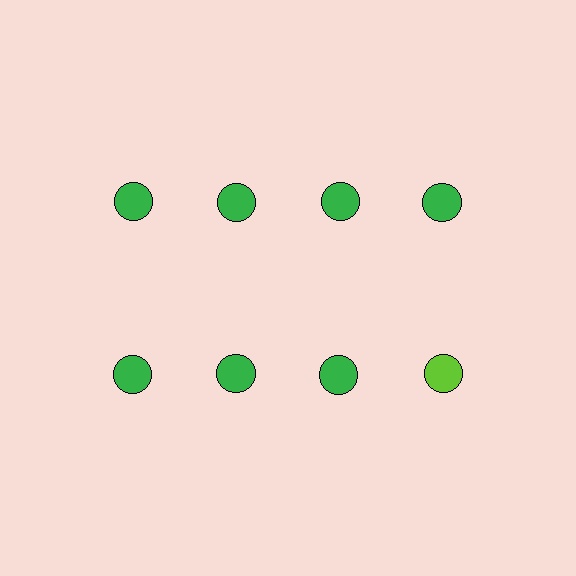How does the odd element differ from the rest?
It has a different color: lime instead of green.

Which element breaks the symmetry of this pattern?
The lime circle in the second row, second from right column breaks the symmetry. All other shapes are green circles.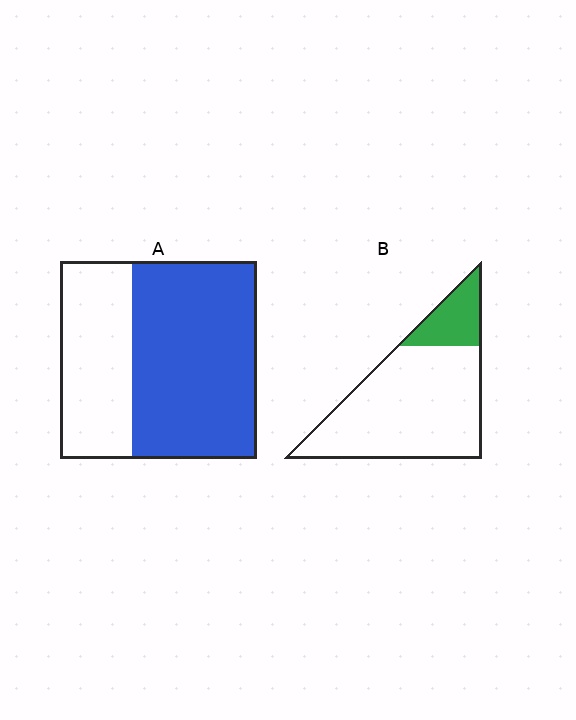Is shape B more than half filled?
No.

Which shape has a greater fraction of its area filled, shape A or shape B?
Shape A.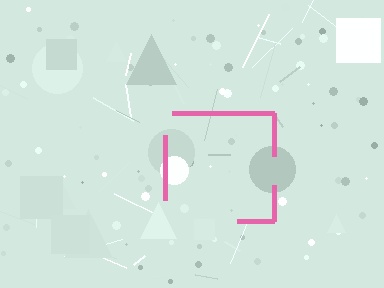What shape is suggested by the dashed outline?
The dashed outline suggests a square.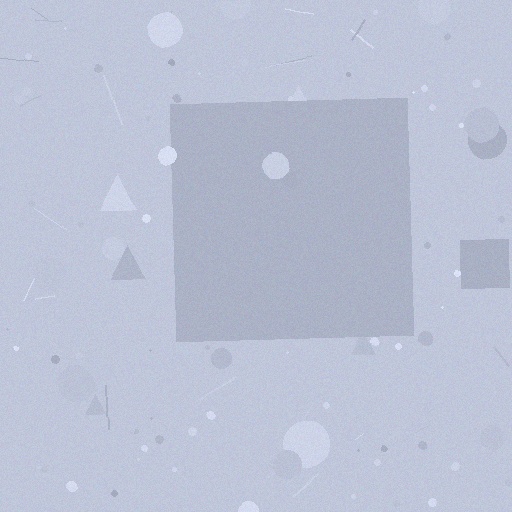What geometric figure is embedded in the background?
A square is embedded in the background.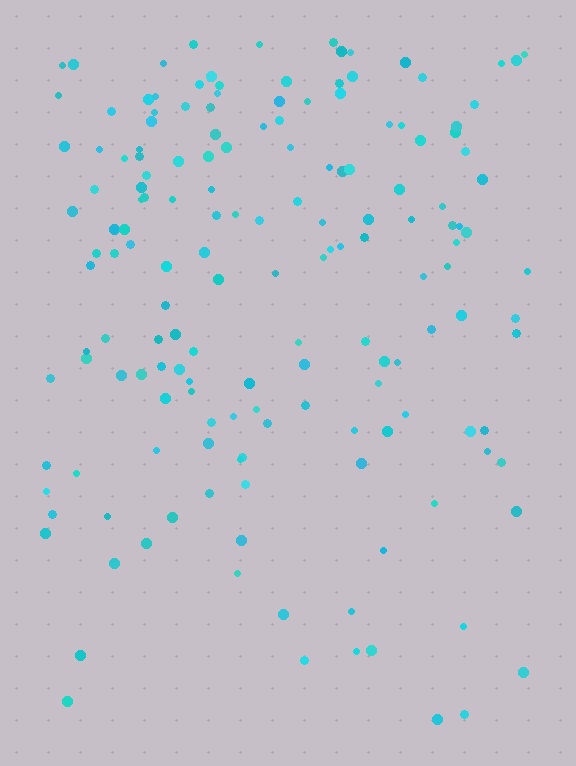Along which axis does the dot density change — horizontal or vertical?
Vertical.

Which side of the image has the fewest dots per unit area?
The bottom.